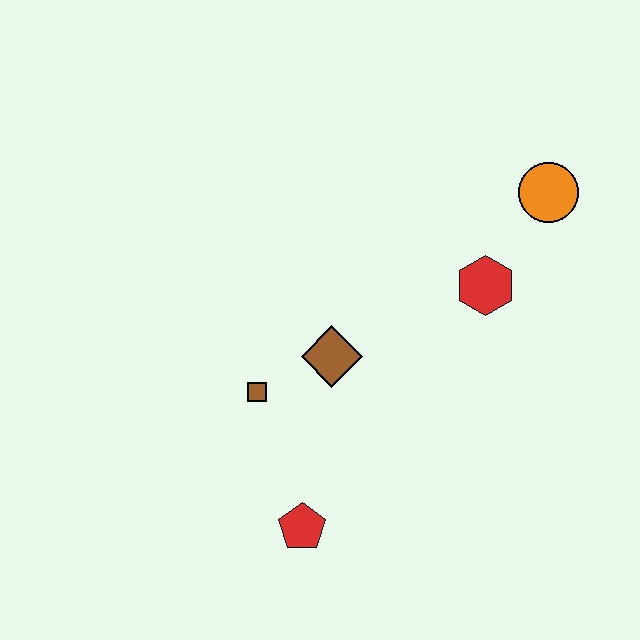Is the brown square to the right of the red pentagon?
No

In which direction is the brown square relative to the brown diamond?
The brown square is to the left of the brown diamond.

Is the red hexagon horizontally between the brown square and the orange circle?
Yes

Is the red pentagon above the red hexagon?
No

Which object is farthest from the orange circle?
The red pentagon is farthest from the orange circle.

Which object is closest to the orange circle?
The red hexagon is closest to the orange circle.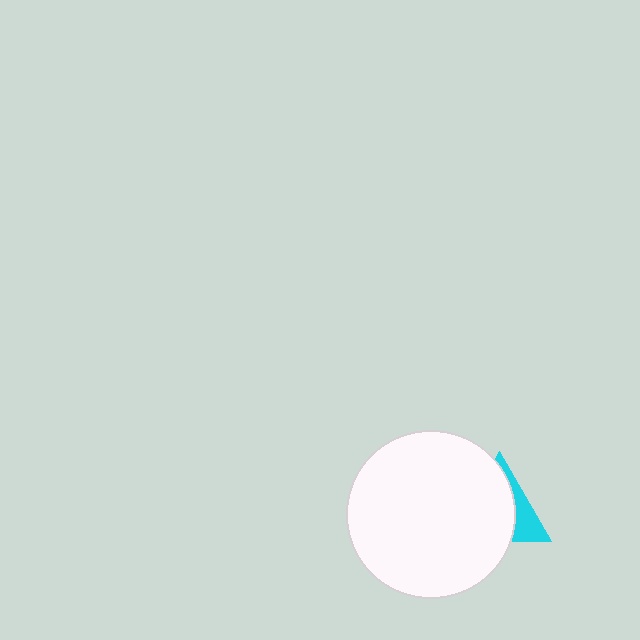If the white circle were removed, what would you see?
You would see the complete cyan triangle.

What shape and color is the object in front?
The object in front is a white circle.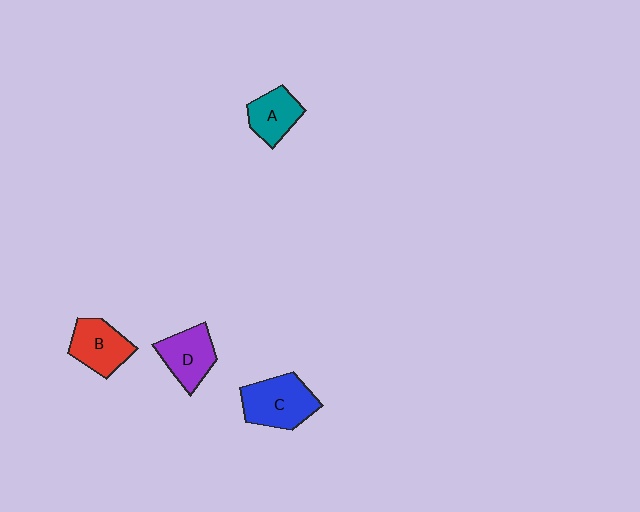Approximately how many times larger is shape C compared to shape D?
Approximately 1.3 times.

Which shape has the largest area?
Shape C (blue).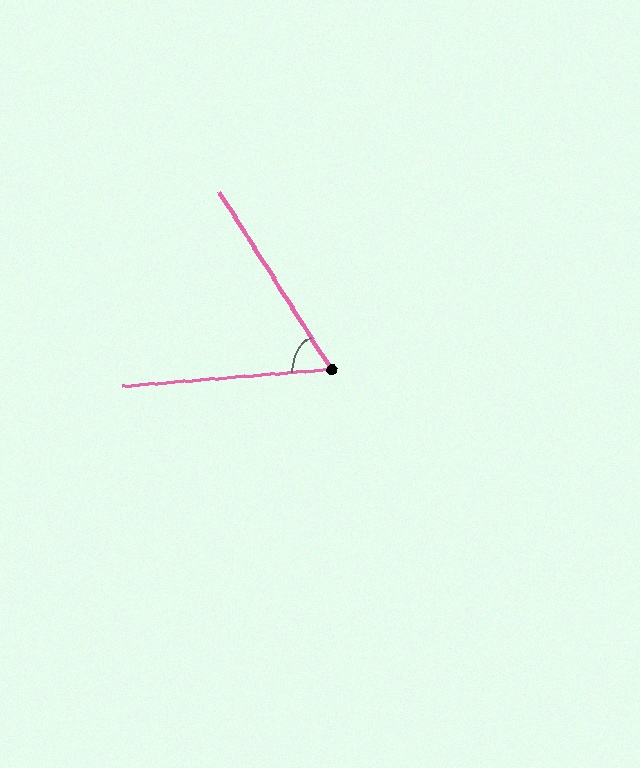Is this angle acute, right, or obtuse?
It is acute.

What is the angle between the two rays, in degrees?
Approximately 62 degrees.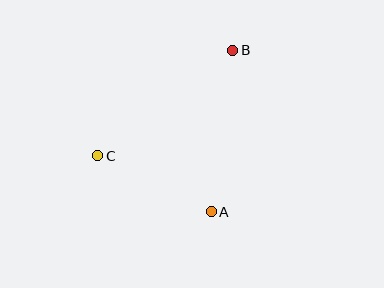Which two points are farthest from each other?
Points B and C are farthest from each other.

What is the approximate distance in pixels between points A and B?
The distance between A and B is approximately 163 pixels.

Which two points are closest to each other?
Points A and C are closest to each other.